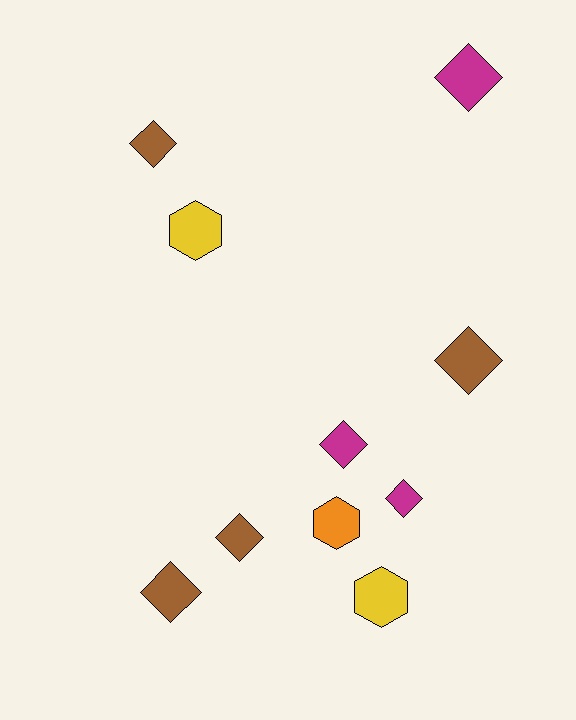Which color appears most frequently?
Brown, with 4 objects.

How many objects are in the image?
There are 10 objects.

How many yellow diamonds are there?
There are no yellow diamonds.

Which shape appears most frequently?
Diamond, with 7 objects.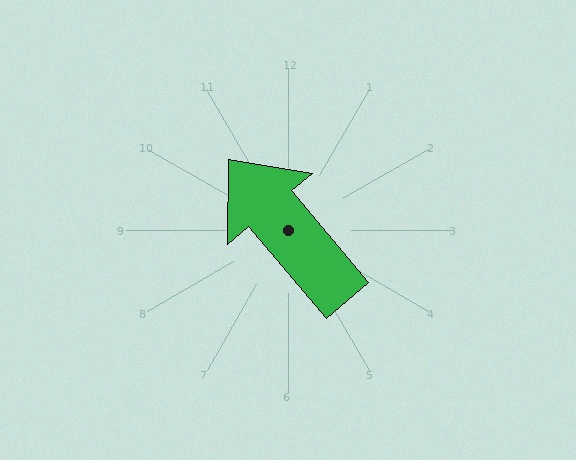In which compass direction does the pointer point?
Northwest.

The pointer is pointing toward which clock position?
Roughly 11 o'clock.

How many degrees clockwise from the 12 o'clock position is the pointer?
Approximately 320 degrees.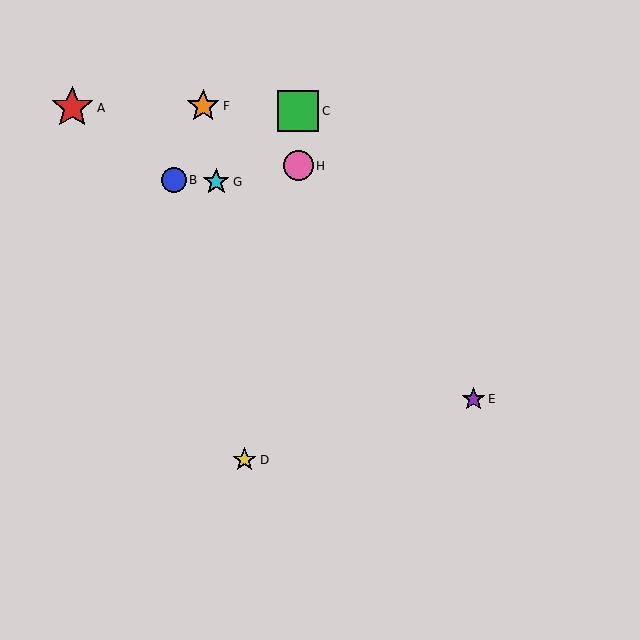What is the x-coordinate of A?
Object A is at x≈72.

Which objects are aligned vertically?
Objects C, H are aligned vertically.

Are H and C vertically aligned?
Yes, both are at x≈298.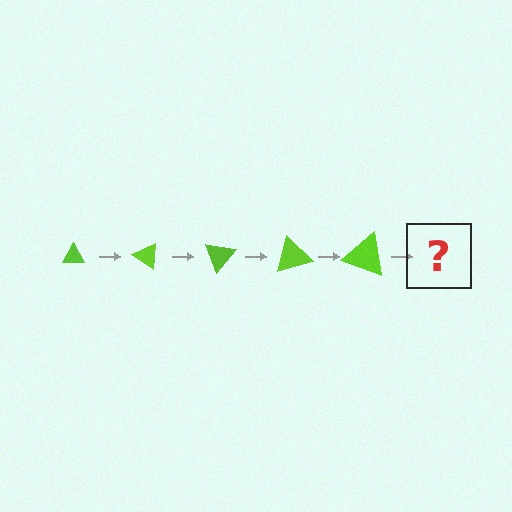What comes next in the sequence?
The next element should be a triangle, larger than the previous one and rotated 175 degrees from the start.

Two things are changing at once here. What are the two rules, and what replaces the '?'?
The two rules are that the triangle grows larger each step and it rotates 35 degrees each step. The '?' should be a triangle, larger than the previous one and rotated 175 degrees from the start.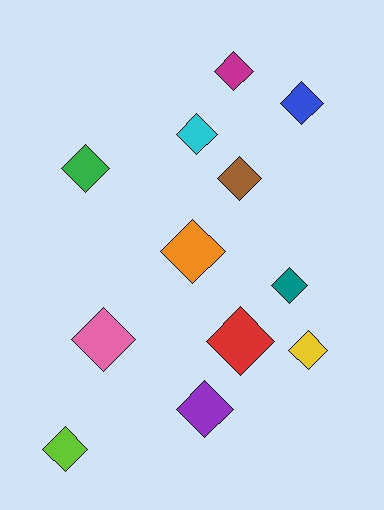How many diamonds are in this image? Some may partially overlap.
There are 12 diamonds.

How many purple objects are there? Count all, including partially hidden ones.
There is 1 purple object.